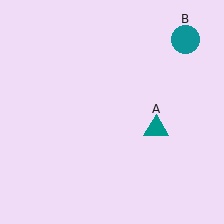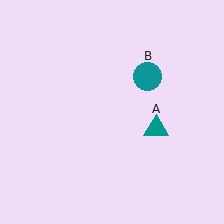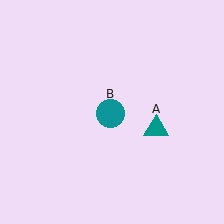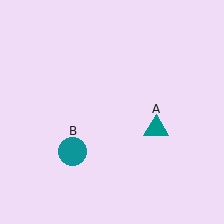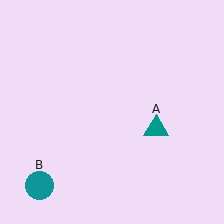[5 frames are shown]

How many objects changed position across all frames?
1 object changed position: teal circle (object B).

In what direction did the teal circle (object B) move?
The teal circle (object B) moved down and to the left.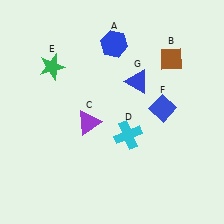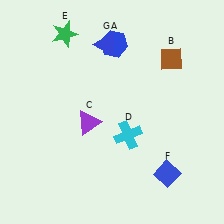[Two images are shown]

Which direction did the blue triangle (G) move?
The blue triangle (G) moved up.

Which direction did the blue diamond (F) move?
The blue diamond (F) moved down.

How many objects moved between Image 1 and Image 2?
3 objects moved between the two images.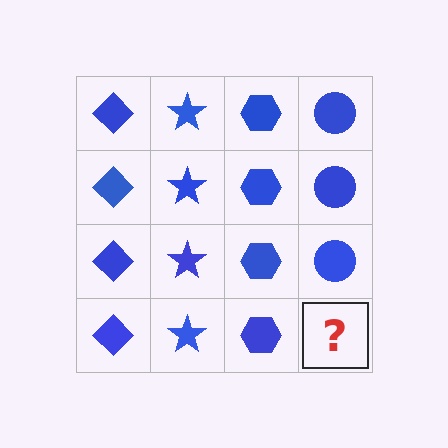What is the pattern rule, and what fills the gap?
The rule is that each column has a consistent shape. The gap should be filled with a blue circle.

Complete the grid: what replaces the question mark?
The question mark should be replaced with a blue circle.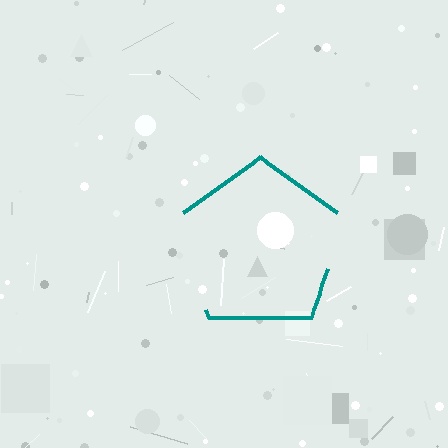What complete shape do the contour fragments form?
The contour fragments form a pentagon.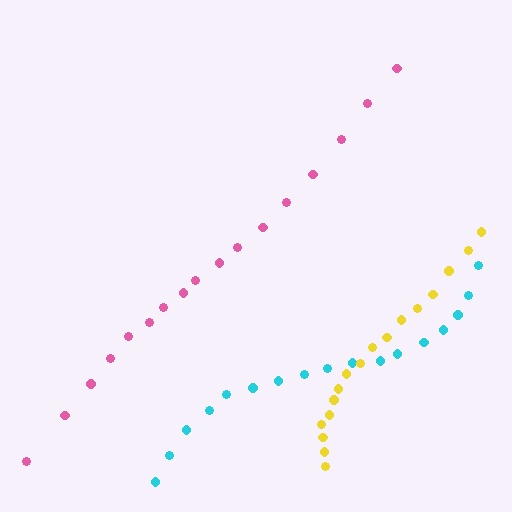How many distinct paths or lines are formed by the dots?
There are 3 distinct paths.